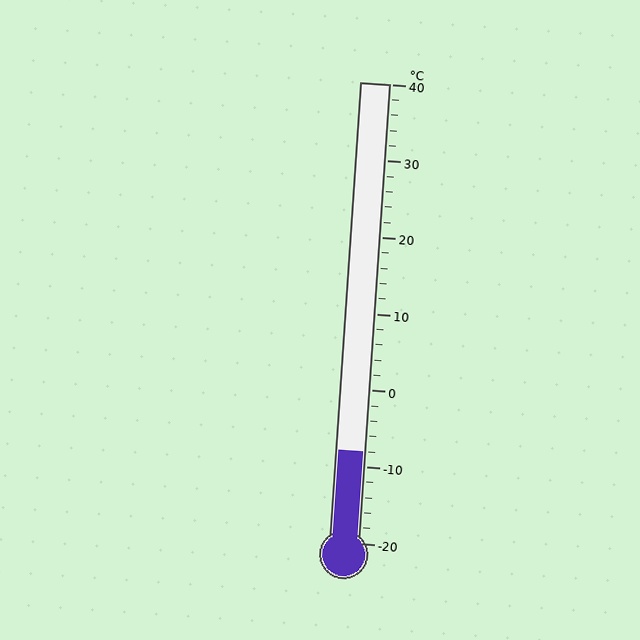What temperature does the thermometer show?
The thermometer shows approximately -8°C.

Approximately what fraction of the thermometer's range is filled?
The thermometer is filled to approximately 20% of its range.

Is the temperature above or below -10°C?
The temperature is above -10°C.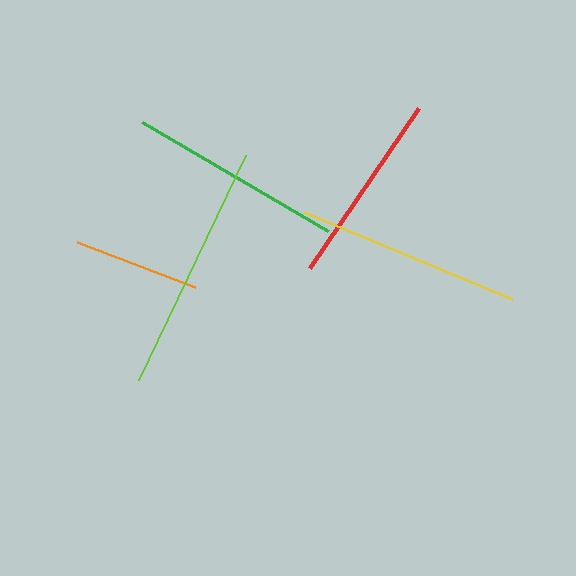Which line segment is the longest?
The lime line is the longest at approximately 249 pixels.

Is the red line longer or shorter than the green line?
The green line is longer than the red line.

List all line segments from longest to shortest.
From longest to shortest: lime, yellow, green, red, orange.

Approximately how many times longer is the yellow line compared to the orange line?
The yellow line is approximately 1.8 times the length of the orange line.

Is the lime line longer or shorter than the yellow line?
The lime line is longer than the yellow line.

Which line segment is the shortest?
The orange line is the shortest at approximately 126 pixels.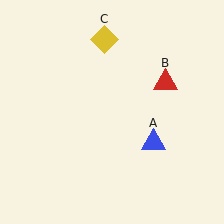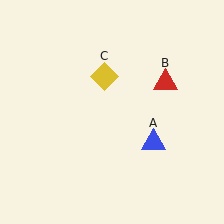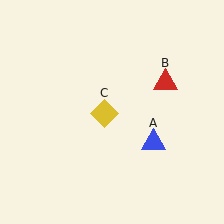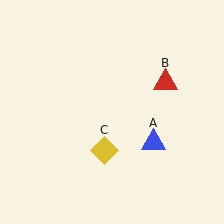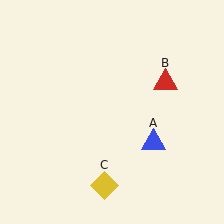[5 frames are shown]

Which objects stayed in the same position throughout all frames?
Blue triangle (object A) and red triangle (object B) remained stationary.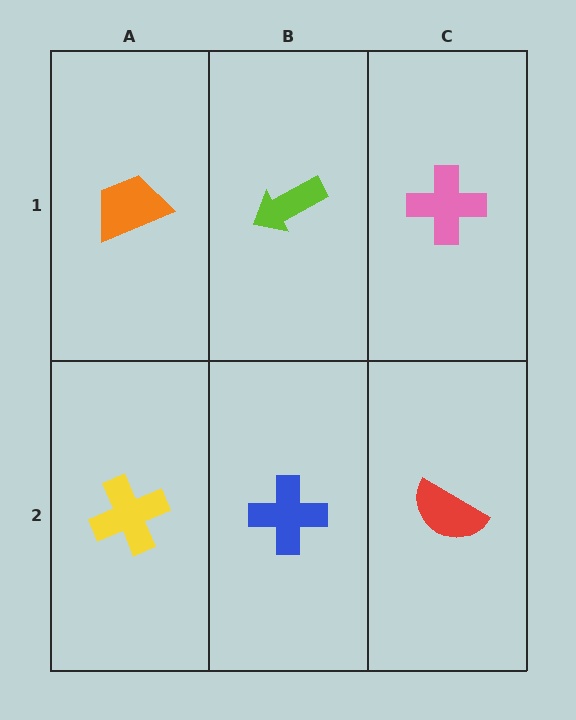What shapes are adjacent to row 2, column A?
An orange trapezoid (row 1, column A), a blue cross (row 2, column B).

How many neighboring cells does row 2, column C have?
2.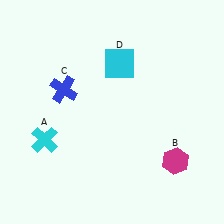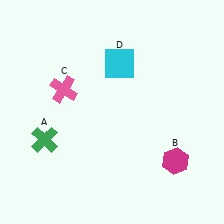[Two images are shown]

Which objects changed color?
A changed from cyan to green. C changed from blue to pink.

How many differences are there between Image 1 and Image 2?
There are 2 differences between the two images.